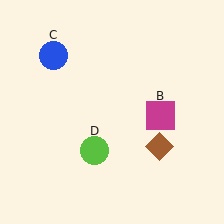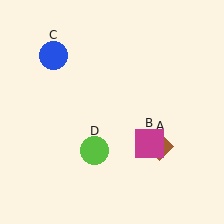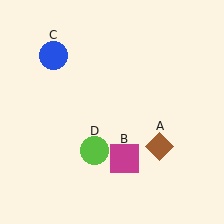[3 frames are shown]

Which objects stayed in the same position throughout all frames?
Brown diamond (object A) and blue circle (object C) and lime circle (object D) remained stationary.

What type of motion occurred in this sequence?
The magenta square (object B) rotated clockwise around the center of the scene.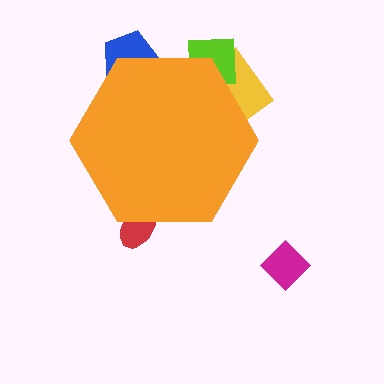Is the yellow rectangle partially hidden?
Yes, the yellow rectangle is partially hidden behind the orange hexagon.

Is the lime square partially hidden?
Yes, the lime square is partially hidden behind the orange hexagon.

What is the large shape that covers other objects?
An orange hexagon.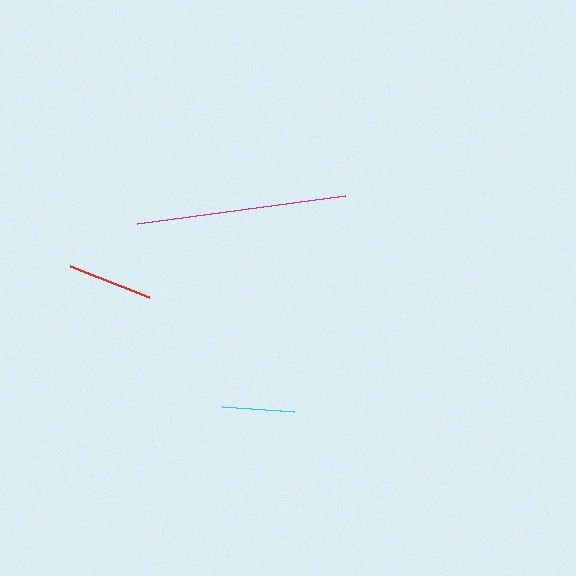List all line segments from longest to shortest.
From longest to shortest: magenta, red, cyan.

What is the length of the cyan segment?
The cyan segment is approximately 72 pixels long.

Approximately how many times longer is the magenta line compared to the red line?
The magenta line is approximately 2.5 times the length of the red line.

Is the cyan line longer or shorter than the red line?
The red line is longer than the cyan line.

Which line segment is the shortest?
The cyan line is the shortest at approximately 72 pixels.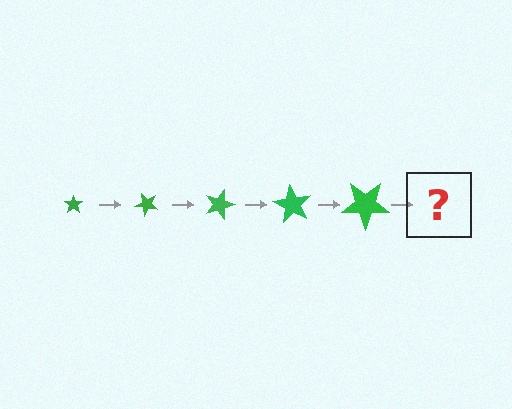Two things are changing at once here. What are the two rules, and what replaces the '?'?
The two rules are that the star grows larger each step and it rotates 45 degrees each step. The '?' should be a star, larger than the previous one and rotated 225 degrees from the start.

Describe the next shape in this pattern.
It should be a star, larger than the previous one and rotated 225 degrees from the start.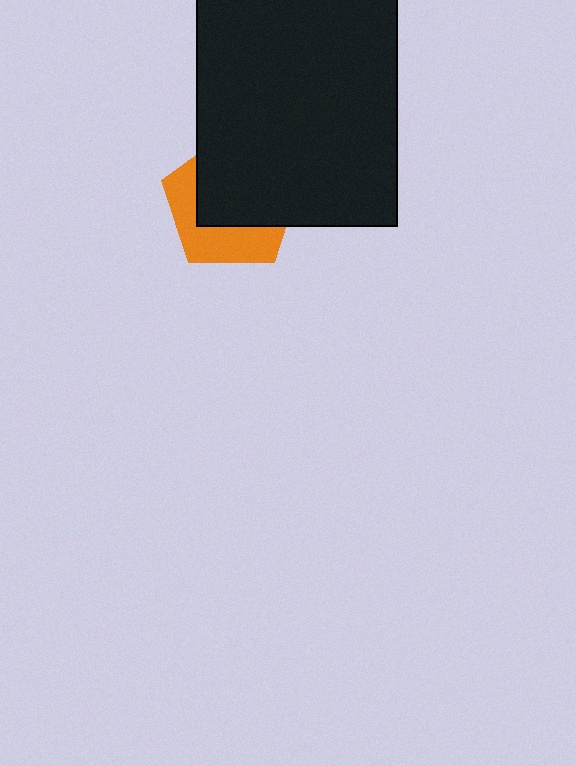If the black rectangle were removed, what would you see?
You would see the complete orange pentagon.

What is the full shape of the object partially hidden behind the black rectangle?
The partially hidden object is an orange pentagon.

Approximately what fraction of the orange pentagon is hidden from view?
Roughly 60% of the orange pentagon is hidden behind the black rectangle.